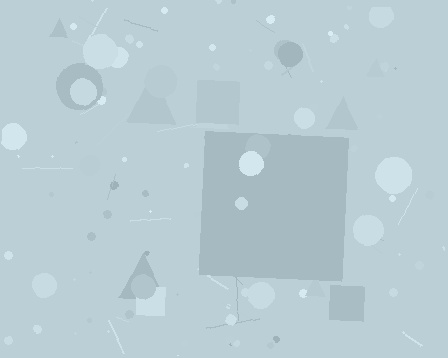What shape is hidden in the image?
A square is hidden in the image.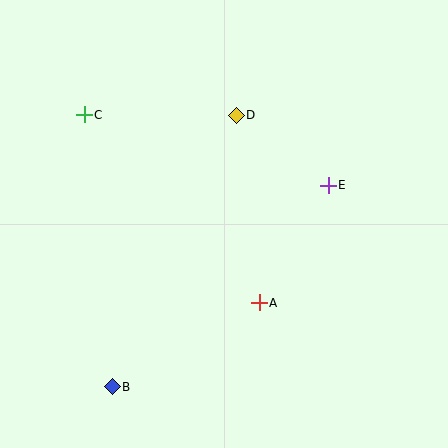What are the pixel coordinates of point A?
Point A is at (259, 303).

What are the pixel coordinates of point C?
Point C is at (84, 115).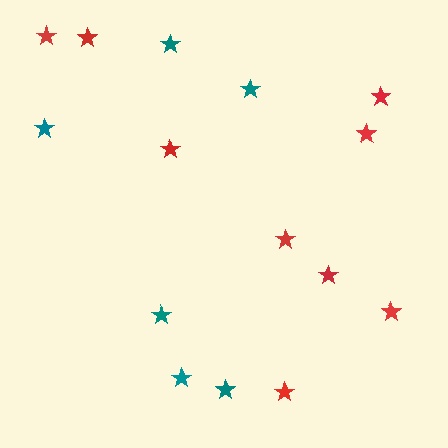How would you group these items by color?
There are 2 groups: one group of teal stars (6) and one group of red stars (9).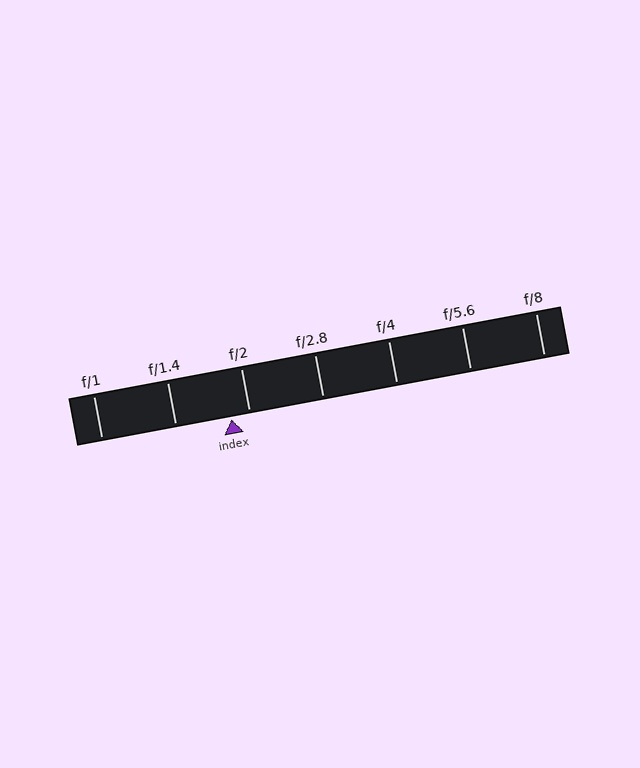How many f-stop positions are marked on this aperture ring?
There are 7 f-stop positions marked.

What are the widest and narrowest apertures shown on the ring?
The widest aperture shown is f/1 and the narrowest is f/8.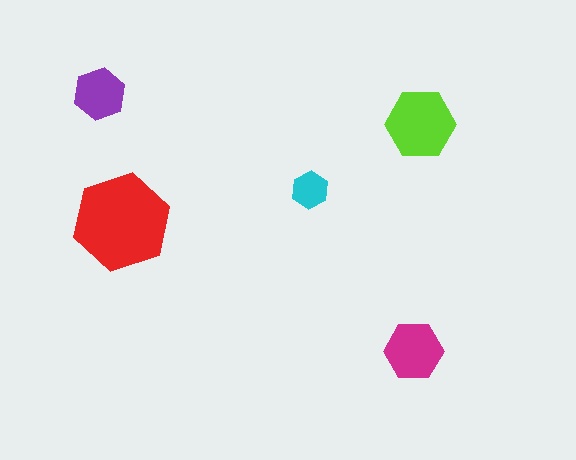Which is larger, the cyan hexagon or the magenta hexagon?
The magenta one.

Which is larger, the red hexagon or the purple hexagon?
The red one.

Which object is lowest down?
The magenta hexagon is bottommost.